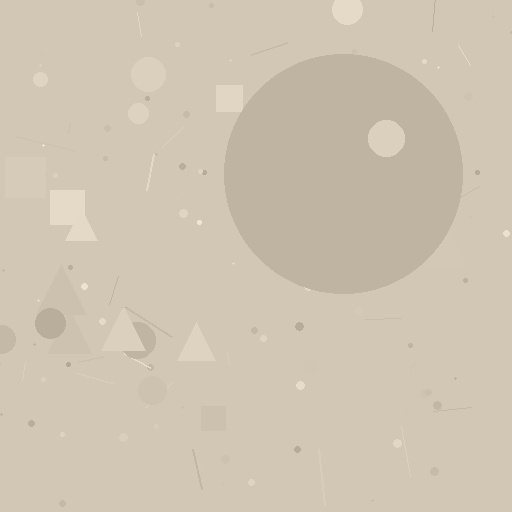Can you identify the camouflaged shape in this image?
The camouflaged shape is a circle.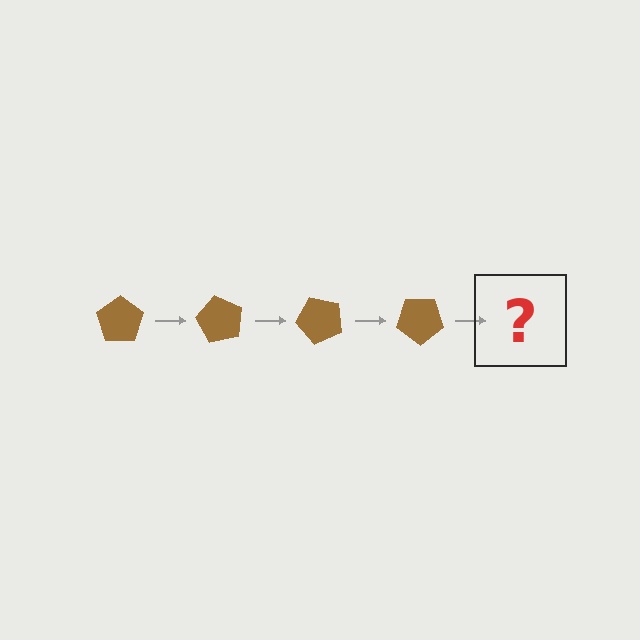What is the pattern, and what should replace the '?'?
The pattern is that the pentagon rotates 60 degrees each step. The '?' should be a brown pentagon rotated 240 degrees.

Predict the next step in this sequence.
The next step is a brown pentagon rotated 240 degrees.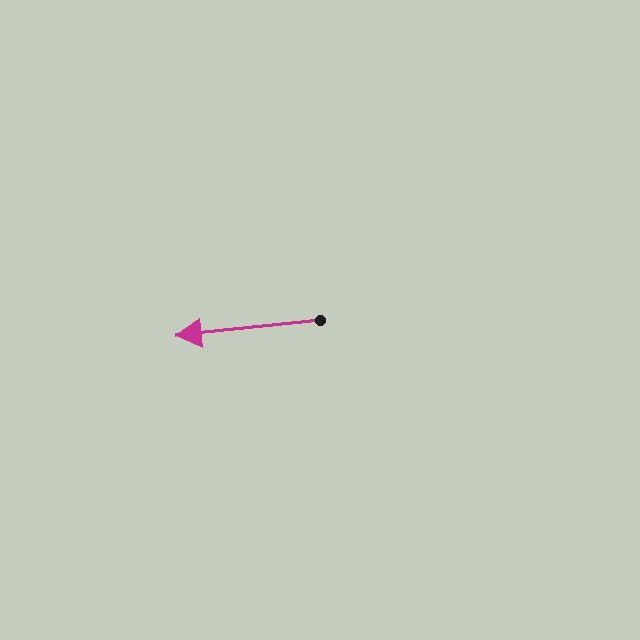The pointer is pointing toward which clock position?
Roughly 9 o'clock.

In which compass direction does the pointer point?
West.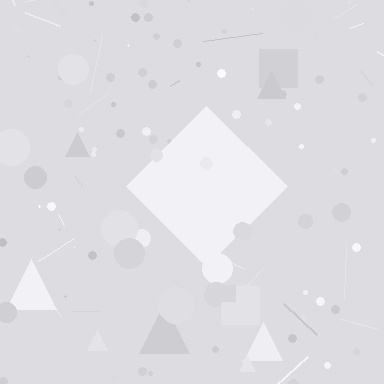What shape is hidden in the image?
A diamond is hidden in the image.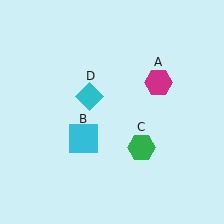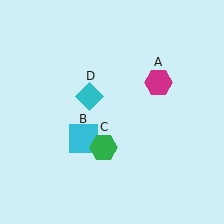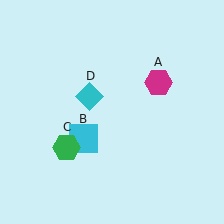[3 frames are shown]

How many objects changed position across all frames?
1 object changed position: green hexagon (object C).